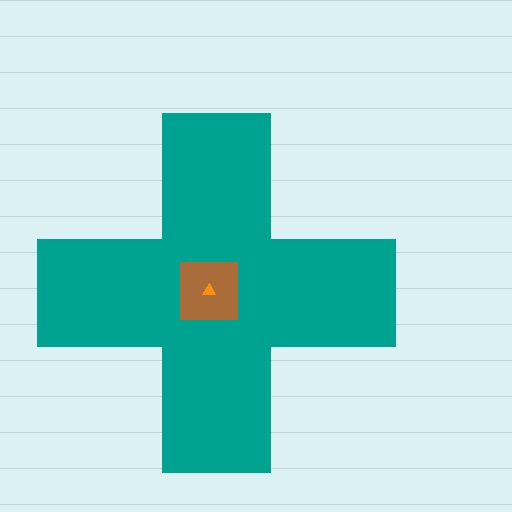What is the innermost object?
The orange triangle.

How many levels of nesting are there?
3.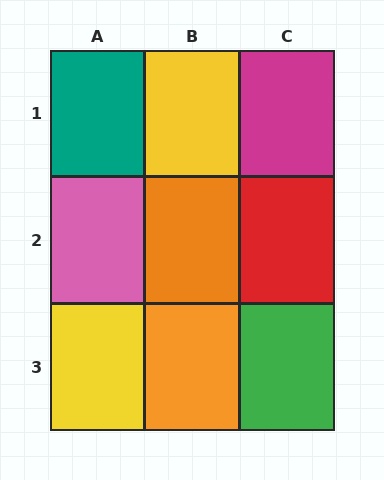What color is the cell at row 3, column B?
Orange.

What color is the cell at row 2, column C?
Red.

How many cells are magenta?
1 cell is magenta.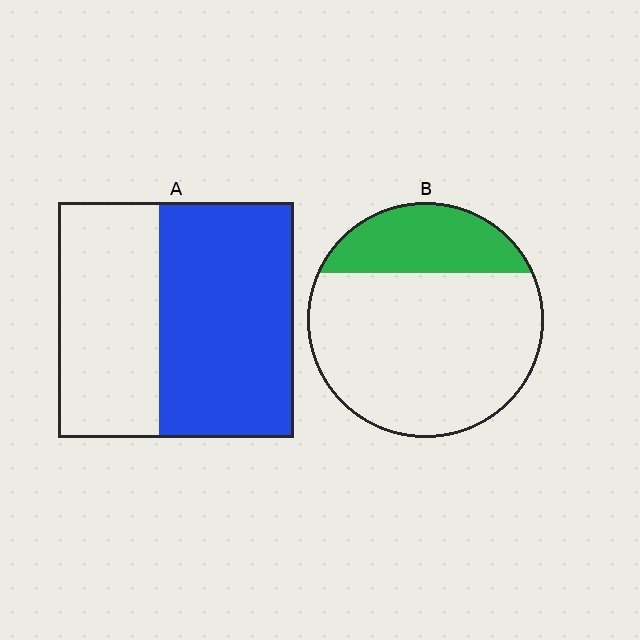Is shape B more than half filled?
No.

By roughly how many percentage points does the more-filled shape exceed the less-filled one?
By roughly 30 percentage points (A over B).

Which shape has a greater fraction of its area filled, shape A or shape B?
Shape A.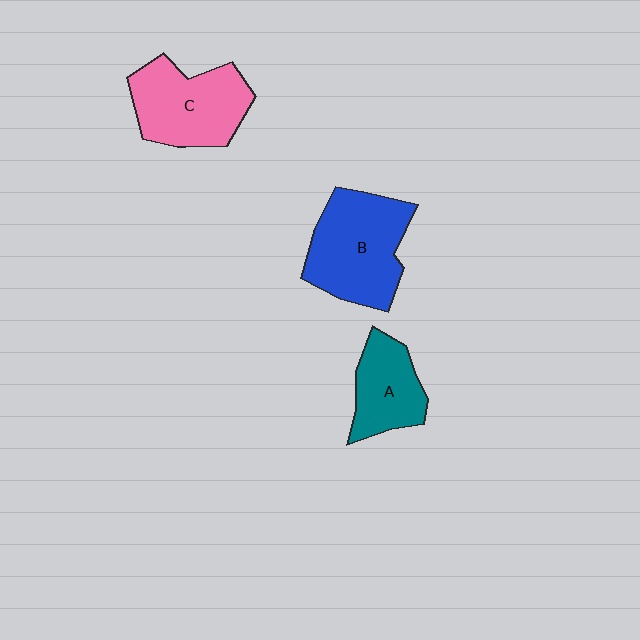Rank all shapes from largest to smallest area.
From largest to smallest: B (blue), C (pink), A (teal).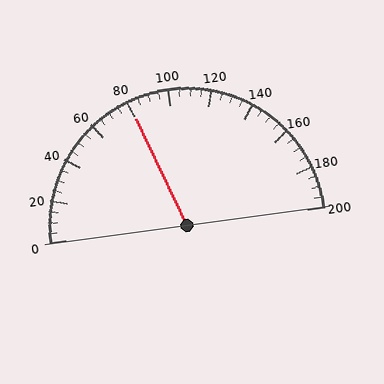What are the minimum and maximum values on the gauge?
The gauge ranges from 0 to 200.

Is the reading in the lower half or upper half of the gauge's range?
The reading is in the lower half of the range (0 to 200).